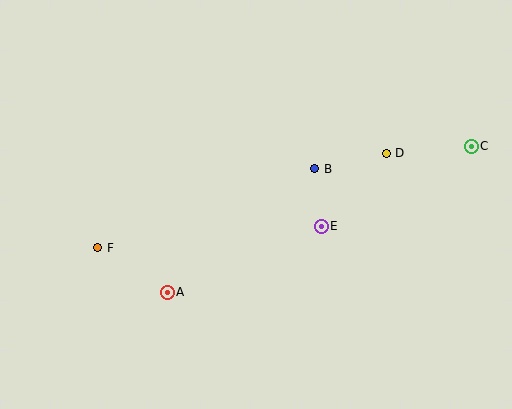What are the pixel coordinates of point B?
Point B is at (315, 169).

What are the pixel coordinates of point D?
Point D is at (386, 153).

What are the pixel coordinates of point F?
Point F is at (98, 248).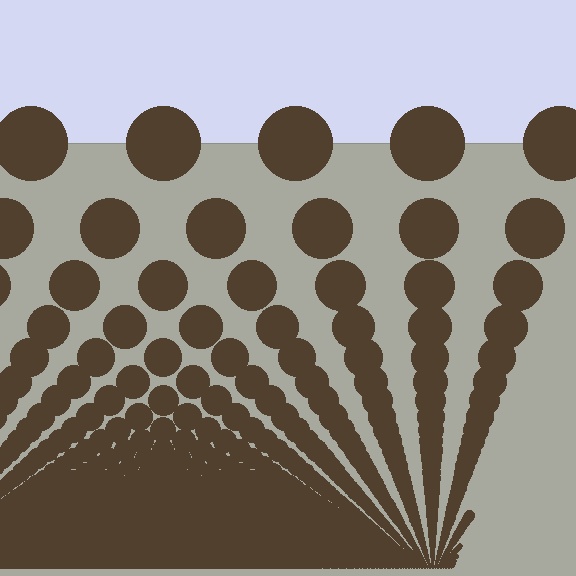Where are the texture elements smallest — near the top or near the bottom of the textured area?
Near the bottom.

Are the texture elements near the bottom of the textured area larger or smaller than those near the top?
Smaller. The gradient is inverted — elements near the bottom are smaller and denser.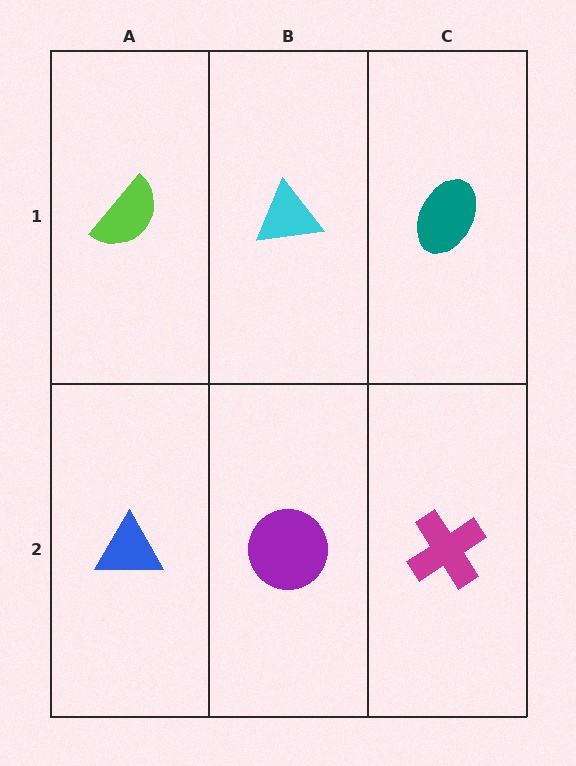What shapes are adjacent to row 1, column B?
A purple circle (row 2, column B), a lime semicircle (row 1, column A), a teal ellipse (row 1, column C).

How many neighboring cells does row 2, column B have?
3.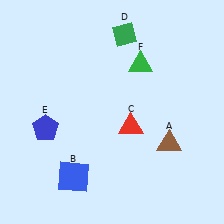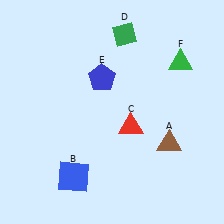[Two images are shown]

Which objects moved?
The objects that moved are: the blue pentagon (E), the green triangle (F).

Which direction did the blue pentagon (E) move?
The blue pentagon (E) moved right.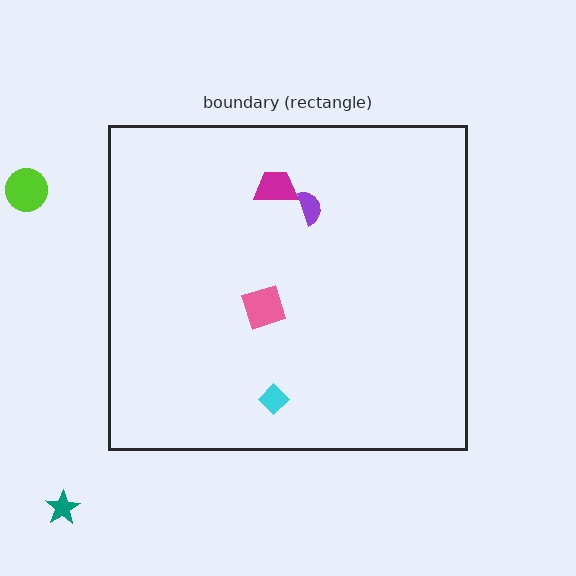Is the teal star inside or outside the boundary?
Outside.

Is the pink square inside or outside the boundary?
Inside.